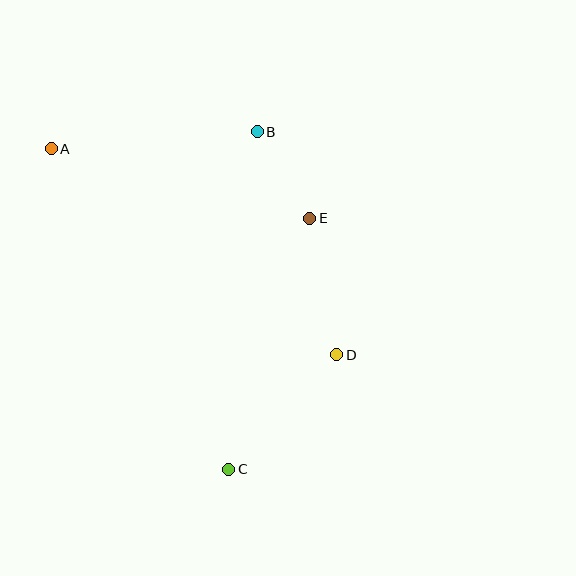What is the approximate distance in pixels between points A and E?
The distance between A and E is approximately 267 pixels.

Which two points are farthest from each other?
Points A and C are farthest from each other.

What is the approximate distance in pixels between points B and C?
The distance between B and C is approximately 339 pixels.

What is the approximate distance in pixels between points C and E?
The distance between C and E is approximately 264 pixels.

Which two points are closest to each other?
Points B and E are closest to each other.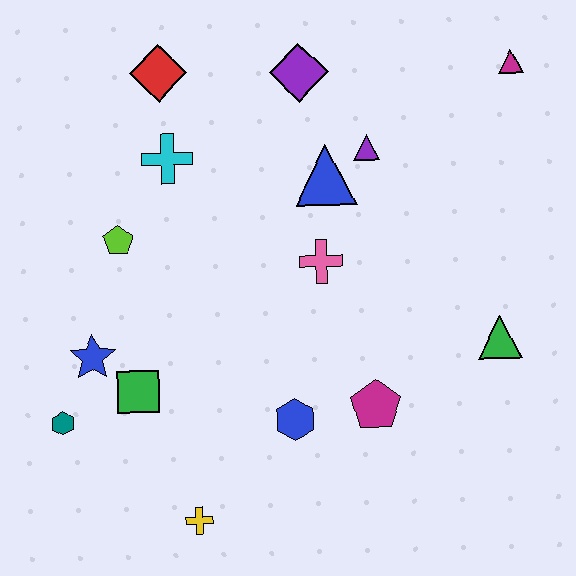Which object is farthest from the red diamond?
The yellow cross is farthest from the red diamond.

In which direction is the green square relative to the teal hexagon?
The green square is to the right of the teal hexagon.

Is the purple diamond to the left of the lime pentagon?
No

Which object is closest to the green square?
The blue star is closest to the green square.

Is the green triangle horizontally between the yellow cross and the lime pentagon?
No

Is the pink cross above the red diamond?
No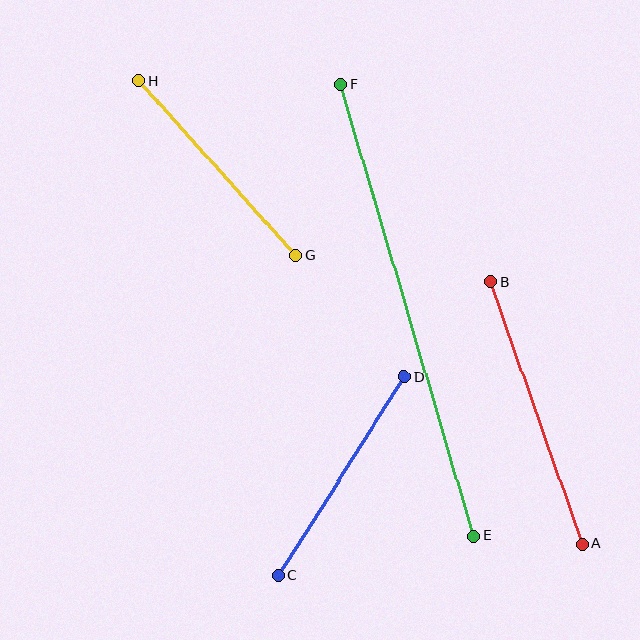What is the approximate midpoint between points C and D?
The midpoint is at approximately (342, 476) pixels.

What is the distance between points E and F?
The distance is approximately 471 pixels.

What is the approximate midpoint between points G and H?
The midpoint is at approximately (217, 168) pixels.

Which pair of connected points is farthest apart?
Points E and F are farthest apart.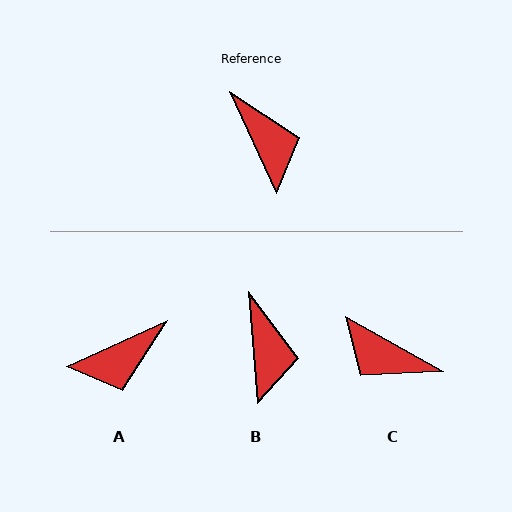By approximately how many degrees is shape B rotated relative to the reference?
Approximately 20 degrees clockwise.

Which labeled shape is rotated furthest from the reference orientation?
C, about 144 degrees away.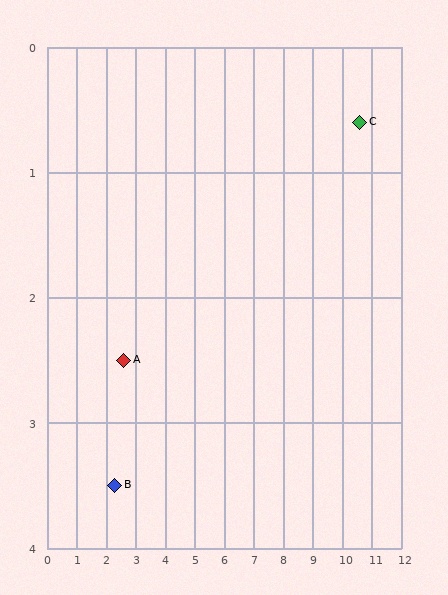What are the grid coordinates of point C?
Point C is at approximately (10.6, 0.6).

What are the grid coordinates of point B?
Point B is at approximately (2.3, 3.5).